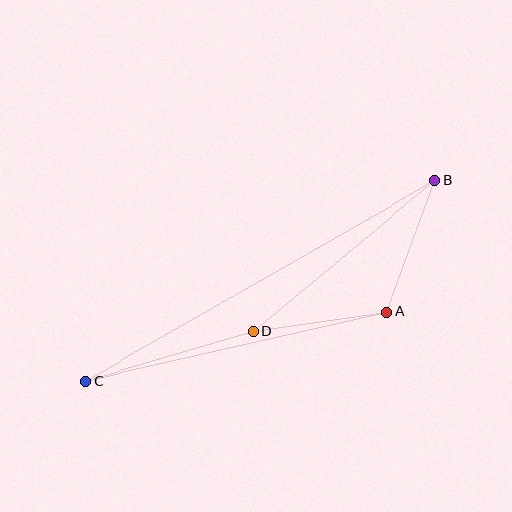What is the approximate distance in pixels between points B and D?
The distance between B and D is approximately 235 pixels.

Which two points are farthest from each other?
Points B and C are farthest from each other.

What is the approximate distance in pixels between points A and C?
The distance between A and C is approximately 309 pixels.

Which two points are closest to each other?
Points A and D are closest to each other.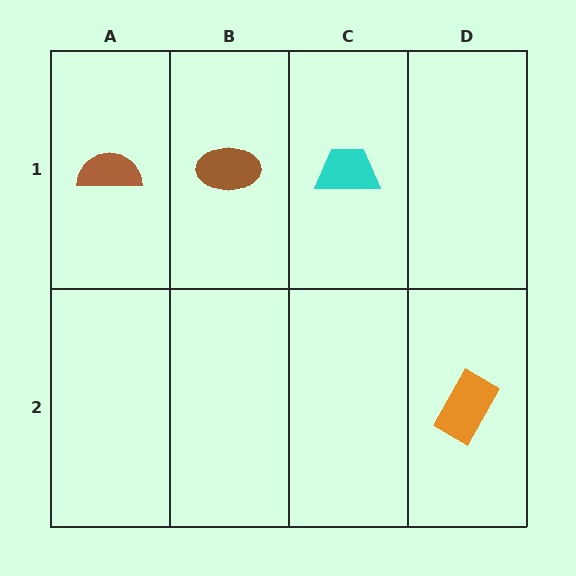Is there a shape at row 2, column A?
No, that cell is empty.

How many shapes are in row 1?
3 shapes.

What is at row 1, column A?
A brown semicircle.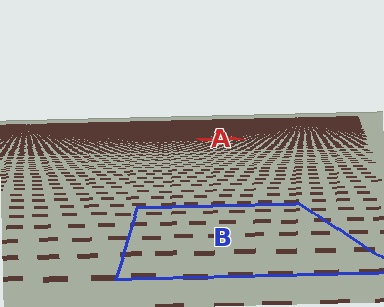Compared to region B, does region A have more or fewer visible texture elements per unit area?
Region A has more texture elements per unit area — they are packed more densely because it is farther away.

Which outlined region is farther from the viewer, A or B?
Region A is farther from the viewer — the texture elements inside it appear smaller and more densely packed.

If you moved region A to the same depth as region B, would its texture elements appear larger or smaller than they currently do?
They would appear larger. At a closer depth, the same texture elements are projected at a bigger on-screen size.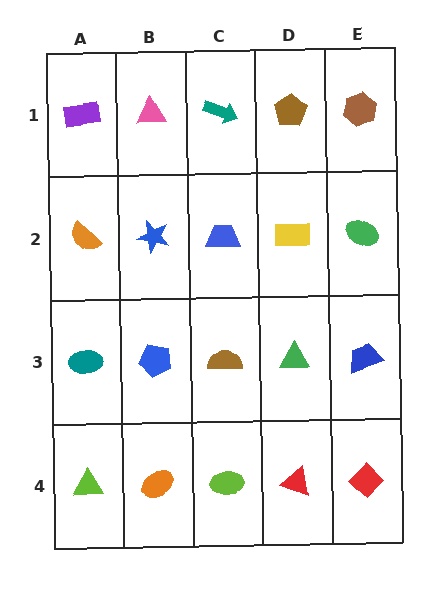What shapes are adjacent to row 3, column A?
An orange semicircle (row 2, column A), a lime triangle (row 4, column A), a blue pentagon (row 3, column B).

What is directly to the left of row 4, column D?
A lime ellipse.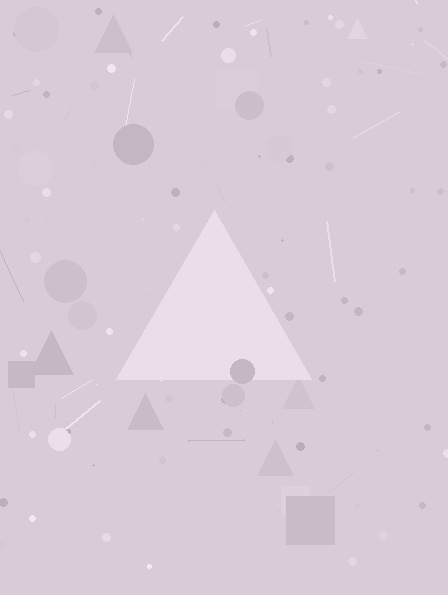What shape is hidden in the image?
A triangle is hidden in the image.